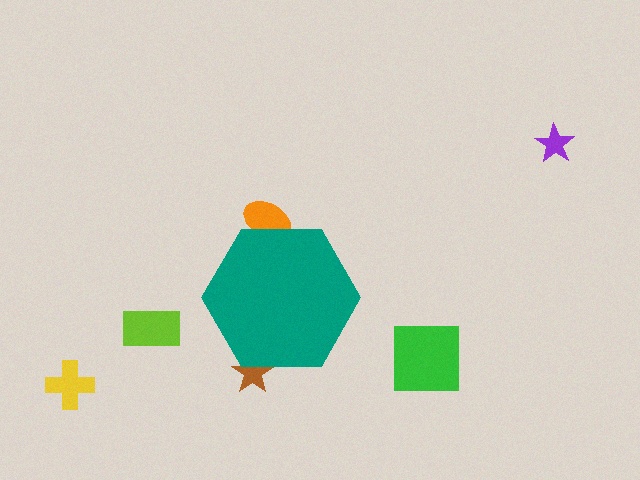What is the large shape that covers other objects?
A teal hexagon.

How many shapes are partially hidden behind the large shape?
2 shapes are partially hidden.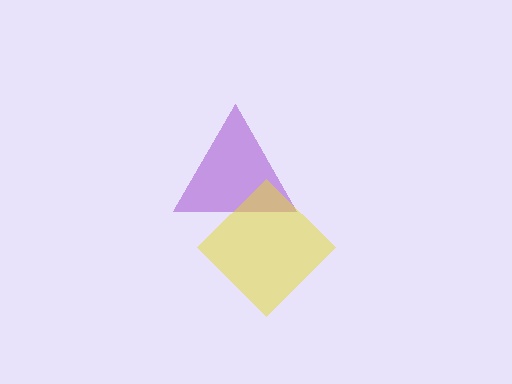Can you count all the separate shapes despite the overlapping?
Yes, there are 2 separate shapes.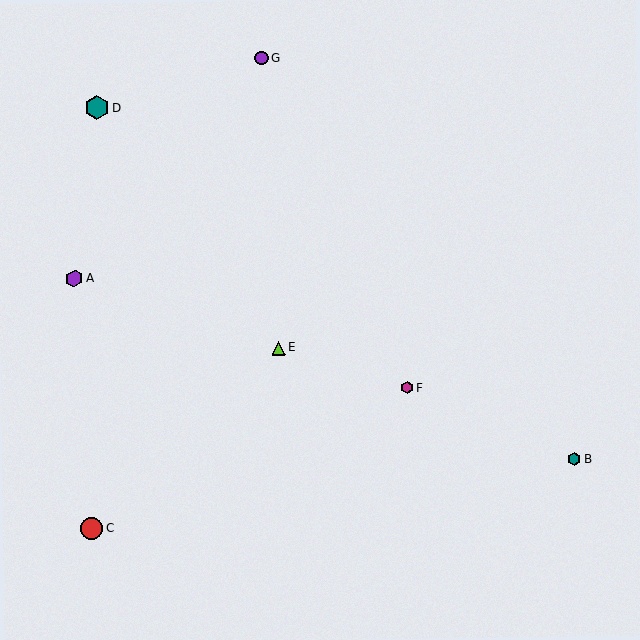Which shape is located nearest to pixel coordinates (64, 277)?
The purple hexagon (labeled A) at (75, 278) is nearest to that location.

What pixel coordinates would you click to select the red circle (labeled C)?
Click at (92, 529) to select the red circle C.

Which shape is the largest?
The teal hexagon (labeled D) is the largest.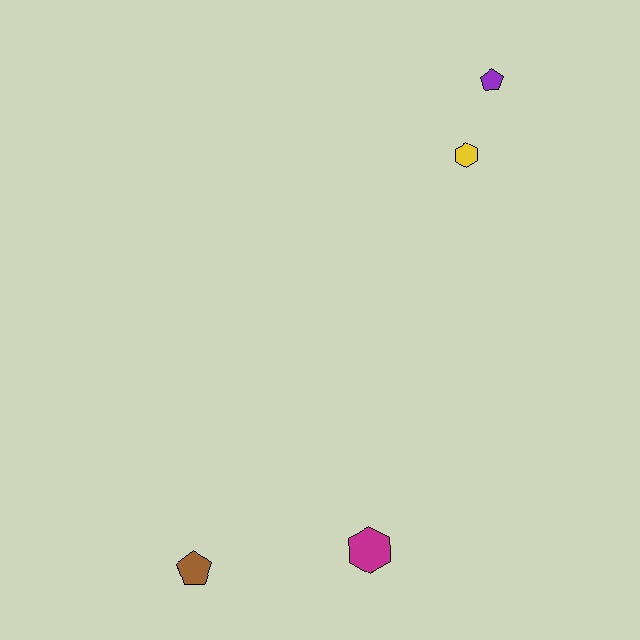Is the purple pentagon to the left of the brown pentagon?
No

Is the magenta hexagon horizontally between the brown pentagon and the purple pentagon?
Yes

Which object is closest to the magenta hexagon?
The brown pentagon is closest to the magenta hexagon.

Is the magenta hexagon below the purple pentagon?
Yes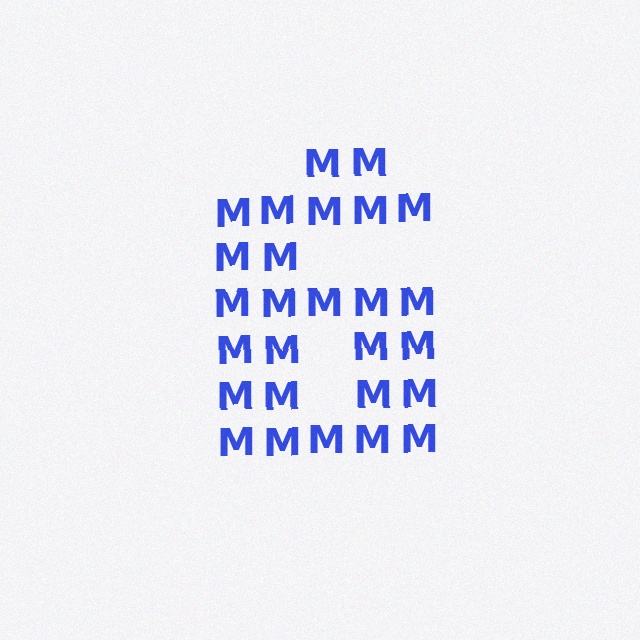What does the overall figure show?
The overall figure shows the digit 6.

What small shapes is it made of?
It is made of small letter M's.